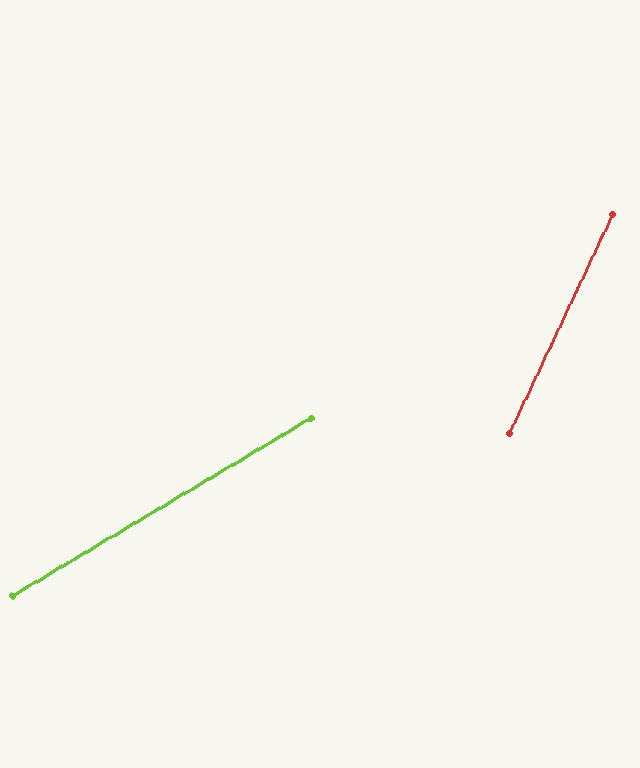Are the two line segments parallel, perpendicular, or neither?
Neither parallel nor perpendicular — they differ by about 34°.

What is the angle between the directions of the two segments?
Approximately 34 degrees.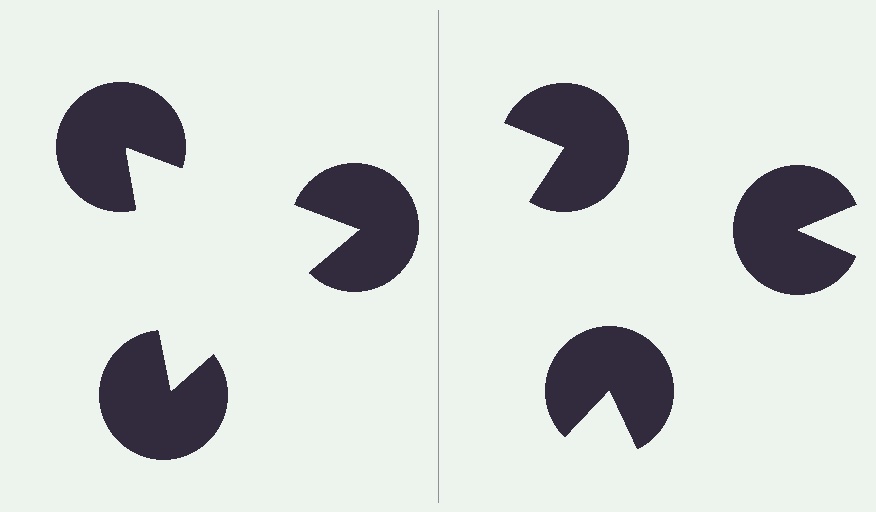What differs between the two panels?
The pac-man discs are positioned identically on both sides; only the wedge orientations differ. On the left they align to a triangle; on the right they are misaligned.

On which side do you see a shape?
An illusory triangle appears on the left side. On the right side the wedge cuts are rotated, so no coherent shape forms.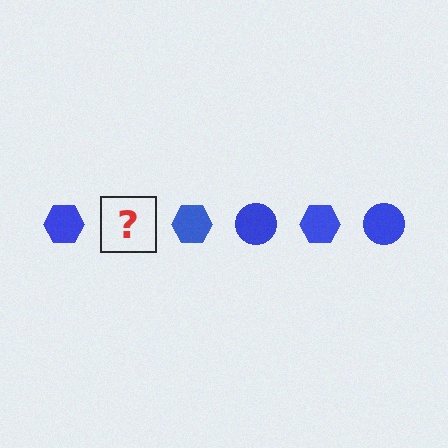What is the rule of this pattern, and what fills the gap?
The rule is that the pattern cycles through hexagon, circle shapes in blue. The gap should be filled with a blue circle.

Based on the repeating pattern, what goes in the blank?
The blank should be a blue circle.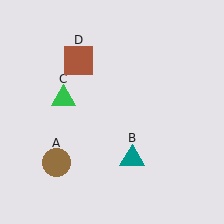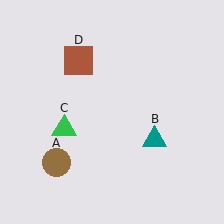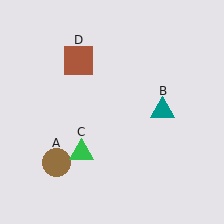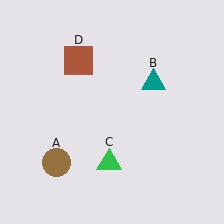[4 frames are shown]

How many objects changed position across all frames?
2 objects changed position: teal triangle (object B), green triangle (object C).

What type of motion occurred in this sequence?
The teal triangle (object B), green triangle (object C) rotated counterclockwise around the center of the scene.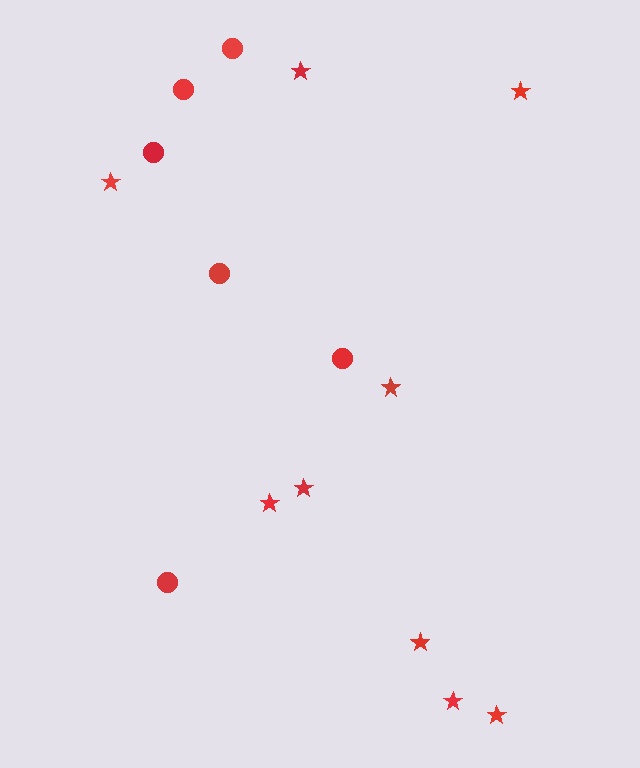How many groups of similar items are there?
There are 2 groups: one group of stars (9) and one group of circles (6).